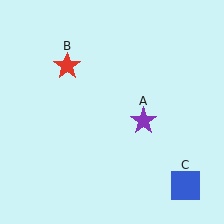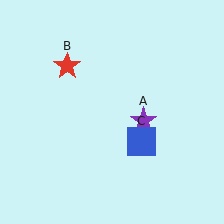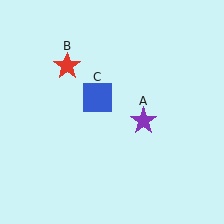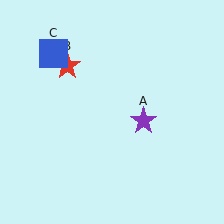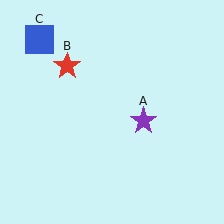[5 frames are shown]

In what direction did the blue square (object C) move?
The blue square (object C) moved up and to the left.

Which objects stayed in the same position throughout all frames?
Purple star (object A) and red star (object B) remained stationary.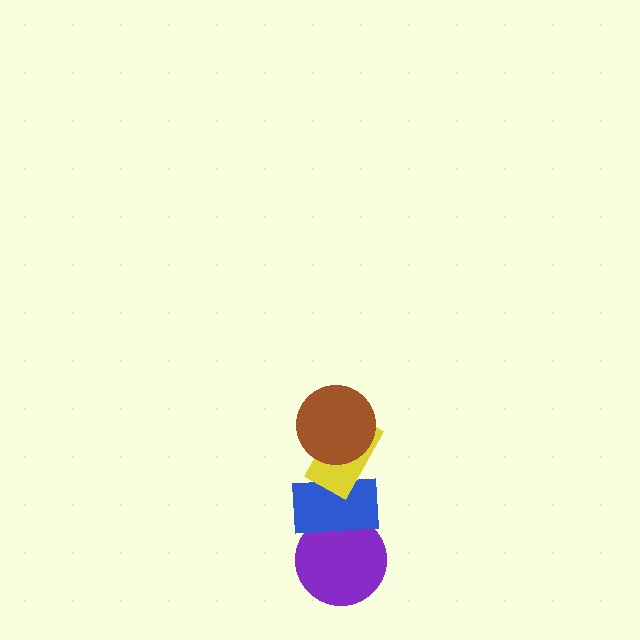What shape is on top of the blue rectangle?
The yellow rectangle is on top of the blue rectangle.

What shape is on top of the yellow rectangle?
The brown circle is on top of the yellow rectangle.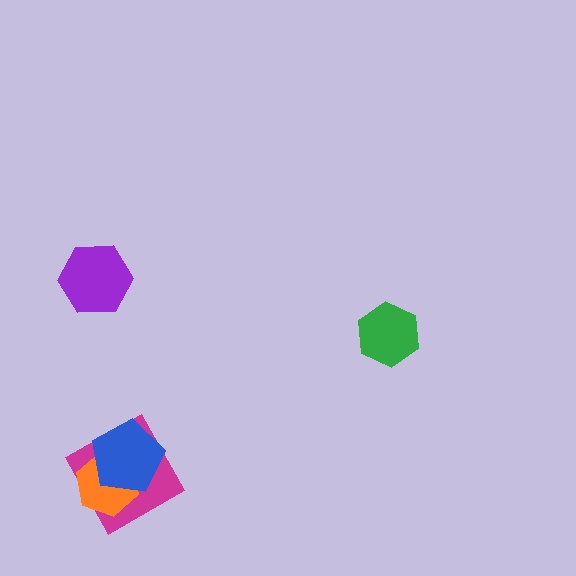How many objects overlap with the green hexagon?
0 objects overlap with the green hexagon.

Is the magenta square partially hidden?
Yes, it is partially covered by another shape.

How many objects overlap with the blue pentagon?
2 objects overlap with the blue pentagon.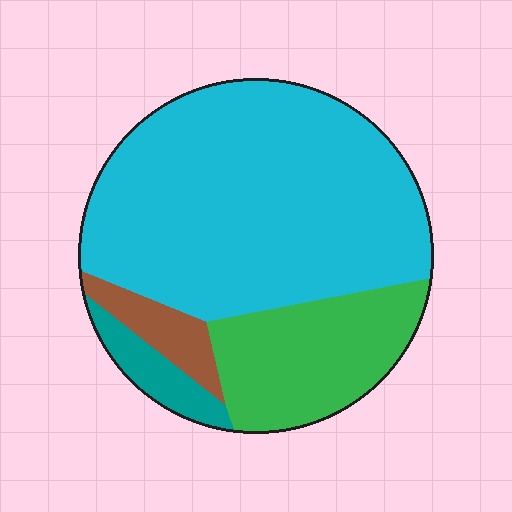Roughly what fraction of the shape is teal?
Teal covers around 5% of the shape.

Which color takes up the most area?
Cyan, at roughly 65%.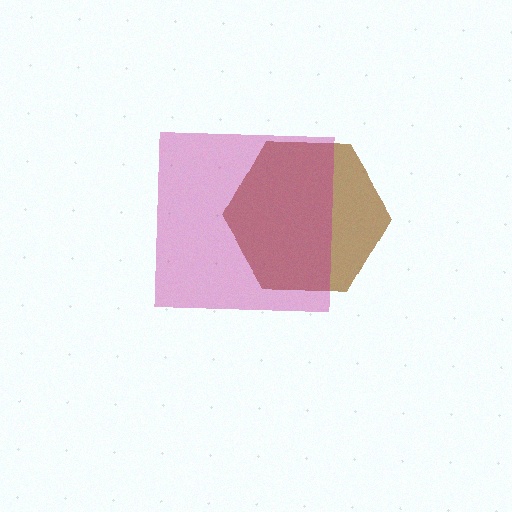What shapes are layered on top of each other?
The layered shapes are: a brown hexagon, a magenta square.